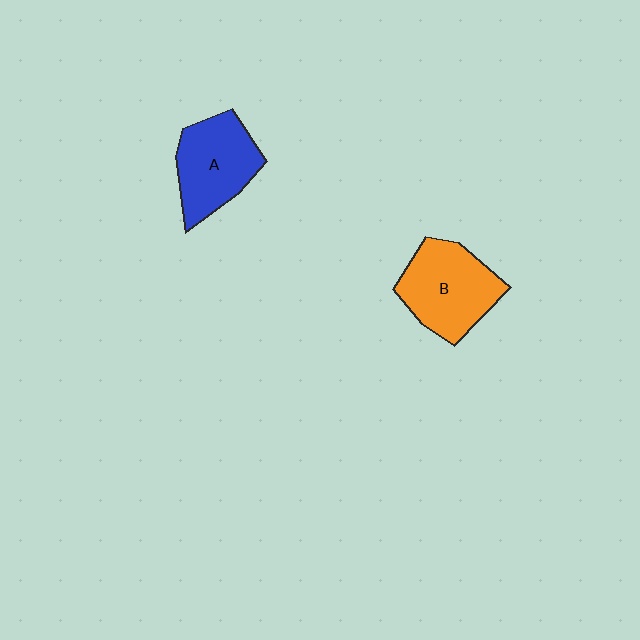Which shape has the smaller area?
Shape A (blue).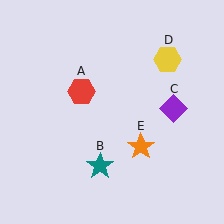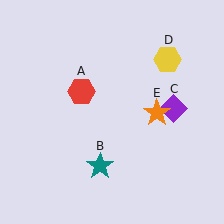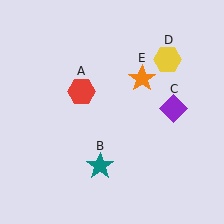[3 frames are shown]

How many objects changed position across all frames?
1 object changed position: orange star (object E).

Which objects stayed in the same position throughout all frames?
Red hexagon (object A) and teal star (object B) and purple diamond (object C) and yellow hexagon (object D) remained stationary.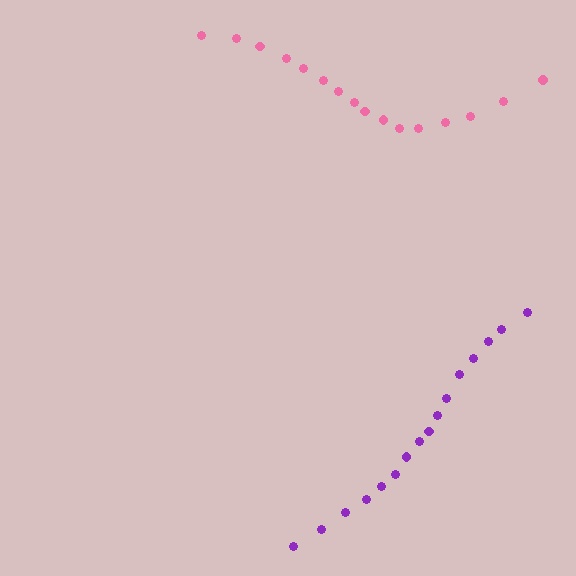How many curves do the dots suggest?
There are 2 distinct paths.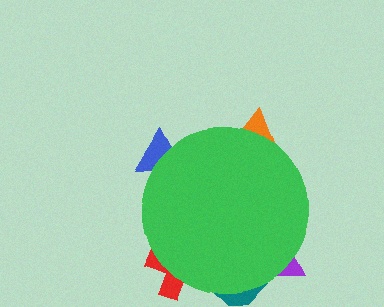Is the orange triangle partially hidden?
Yes, the orange triangle is partially hidden behind the green circle.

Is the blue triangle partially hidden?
Yes, the blue triangle is partially hidden behind the green circle.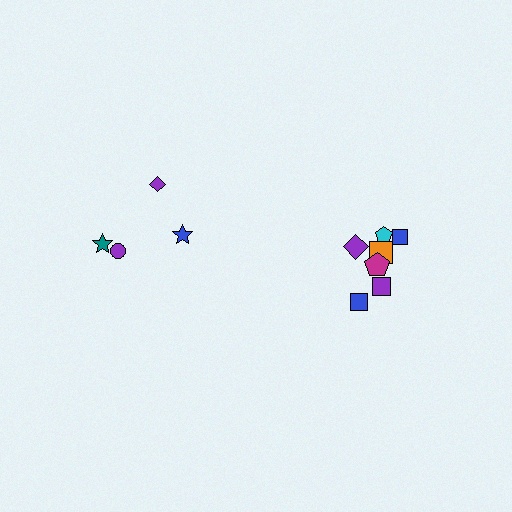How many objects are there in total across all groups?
There are 11 objects.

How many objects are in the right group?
There are 7 objects.